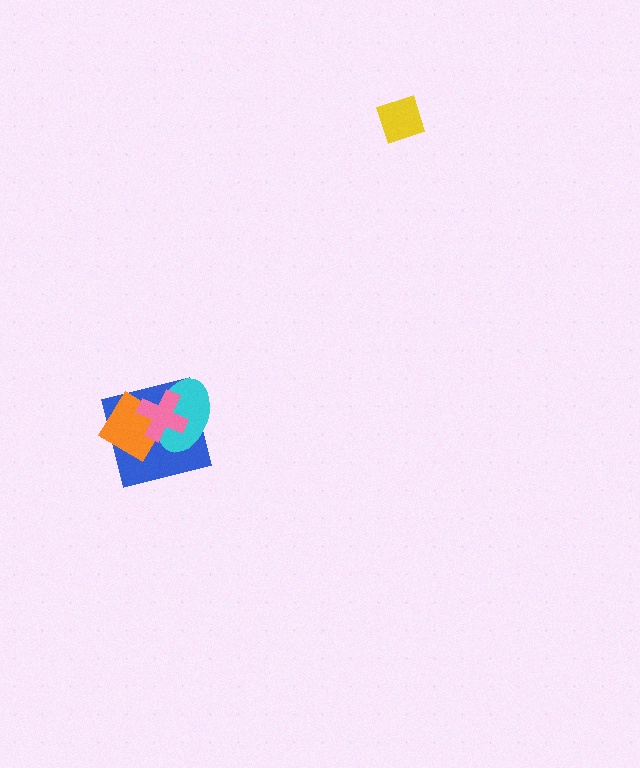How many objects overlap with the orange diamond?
3 objects overlap with the orange diamond.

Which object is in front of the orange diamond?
The pink cross is in front of the orange diamond.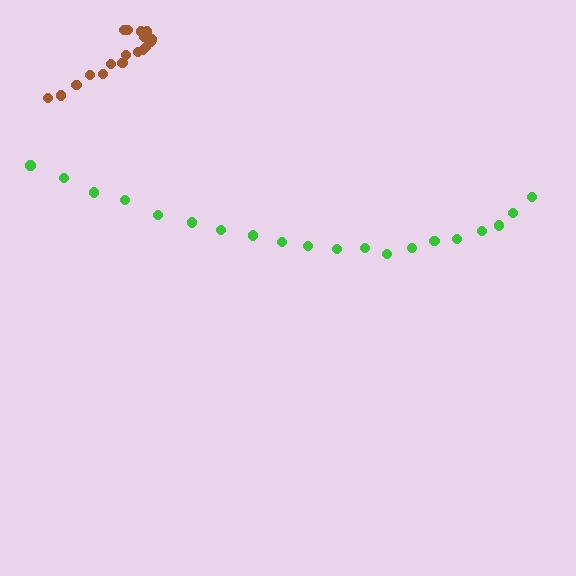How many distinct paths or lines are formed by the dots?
There are 2 distinct paths.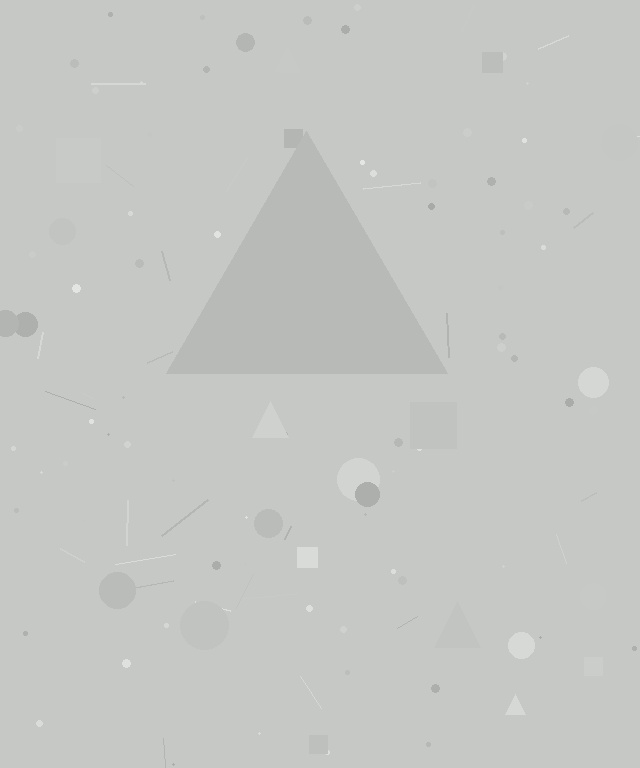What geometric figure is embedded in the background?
A triangle is embedded in the background.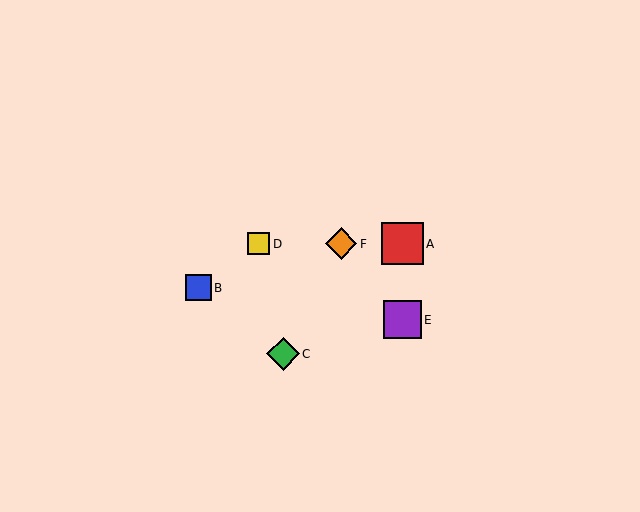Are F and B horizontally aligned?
No, F is at y≈244 and B is at y≈288.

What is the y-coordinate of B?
Object B is at y≈288.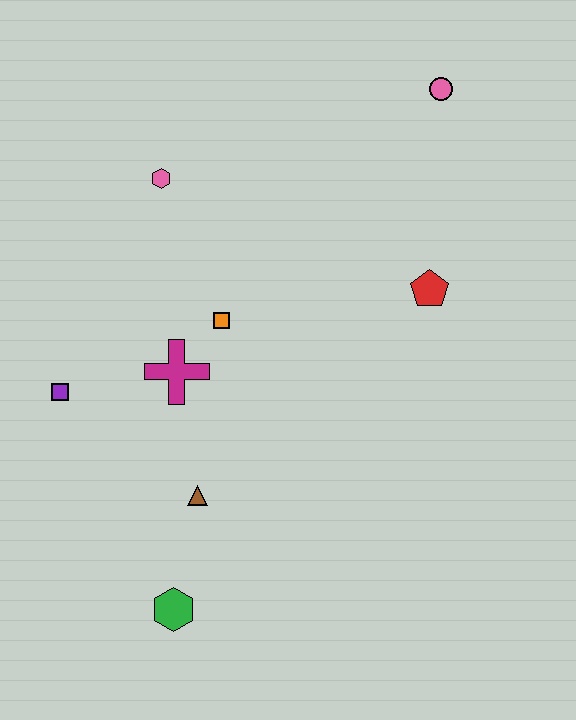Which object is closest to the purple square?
The magenta cross is closest to the purple square.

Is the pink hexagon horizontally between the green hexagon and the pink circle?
No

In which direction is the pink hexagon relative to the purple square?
The pink hexagon is above the purple square.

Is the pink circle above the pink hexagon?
Yes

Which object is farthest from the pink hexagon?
The green hexagon is farthest from the pink hexagon.